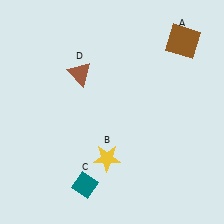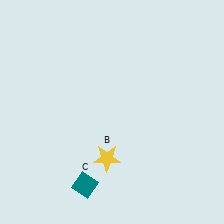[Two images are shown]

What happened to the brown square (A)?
The brown square (A) was removed in Image 2. It was in the top-right area of Image 1.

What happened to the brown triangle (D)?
The brown triangle (D) was removed in Image 2. It was in the top-left area of Image 1.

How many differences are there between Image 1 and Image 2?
There are 2 differences between the two images.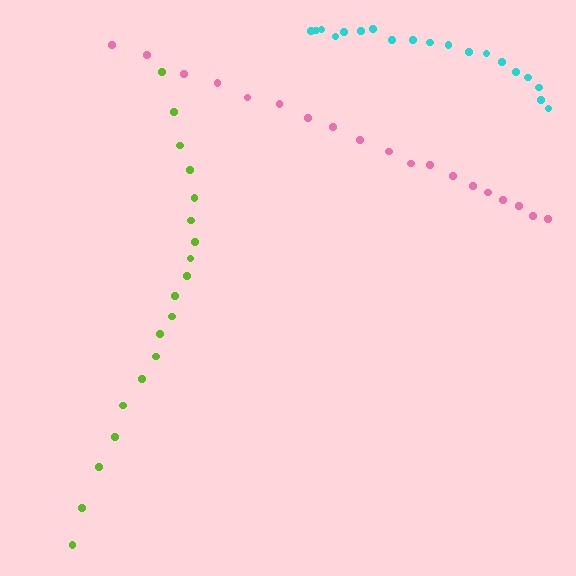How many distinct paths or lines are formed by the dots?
There are 3 distinct paths.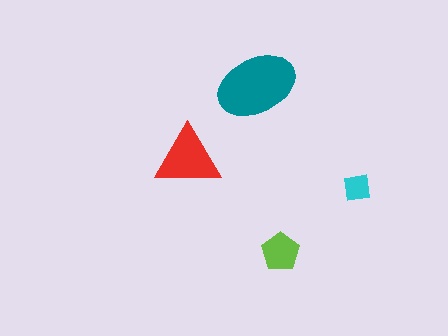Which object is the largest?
The teal ellipse.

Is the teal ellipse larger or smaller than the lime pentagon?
Larger.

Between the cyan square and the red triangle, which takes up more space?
The red triangle.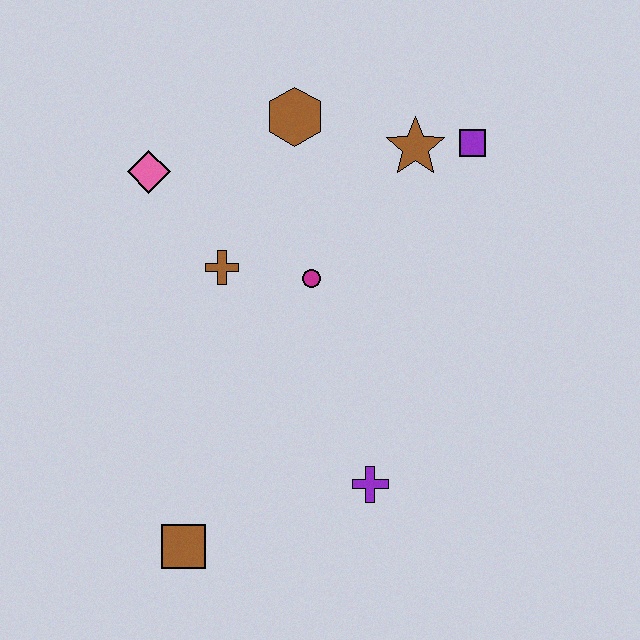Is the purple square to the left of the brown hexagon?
No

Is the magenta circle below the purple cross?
No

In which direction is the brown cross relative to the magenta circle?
The brown cross is to the left of the magenta circle.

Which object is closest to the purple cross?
The brown square is closest to the purple cross.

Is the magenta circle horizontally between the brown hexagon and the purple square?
Yes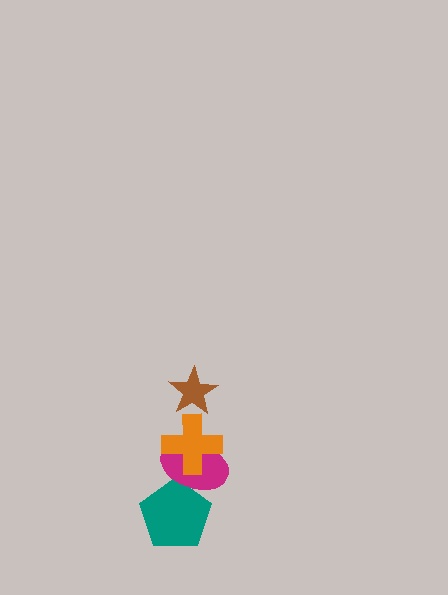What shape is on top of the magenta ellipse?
The orange cross is on top of the magenta ellipse.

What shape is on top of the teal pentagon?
The magenta ellipse is on top of the teal pentagon.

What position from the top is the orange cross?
The orange cross is 2nd from the top.